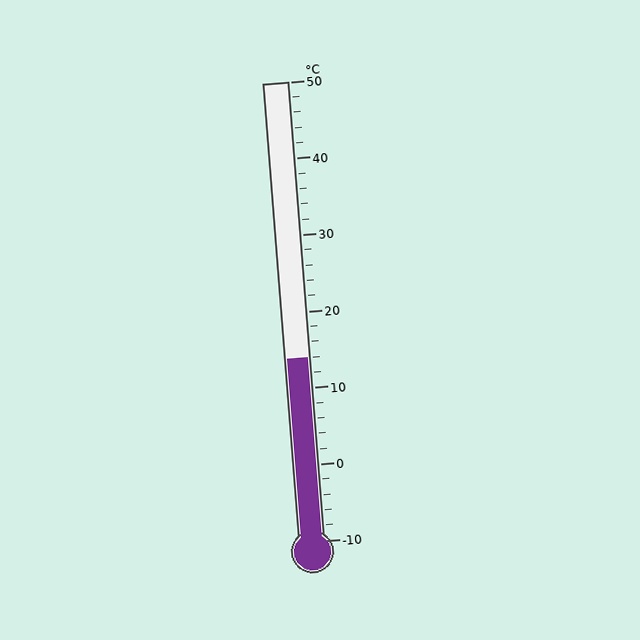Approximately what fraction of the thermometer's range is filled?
The thermometer is filled to approximately 40% of its range.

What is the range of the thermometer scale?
The thermometer scale ranges from -10°C to 50°C.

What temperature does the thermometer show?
The thermometer shows approximately 14°C.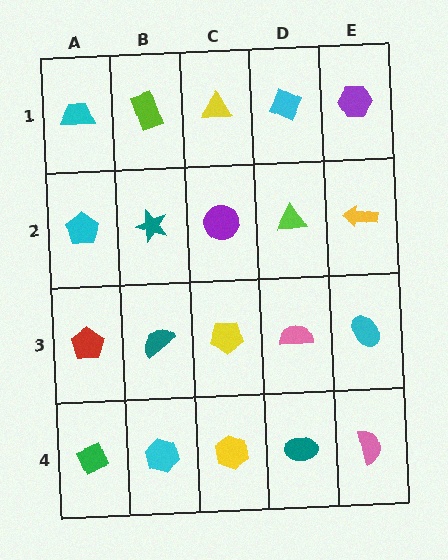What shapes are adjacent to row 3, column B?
A teal star (row 2, column B), a cyan hexagon (row 4, column B), a red pentagon (row 3, column A), a yellow pentagon (row 3, column C).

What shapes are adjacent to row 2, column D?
A cyan diamond (row 1, column D), a pink semicircle (row 3, column D), a purple circle (row 2, column C), a yellow arrow (row 2, column E).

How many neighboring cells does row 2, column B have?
4.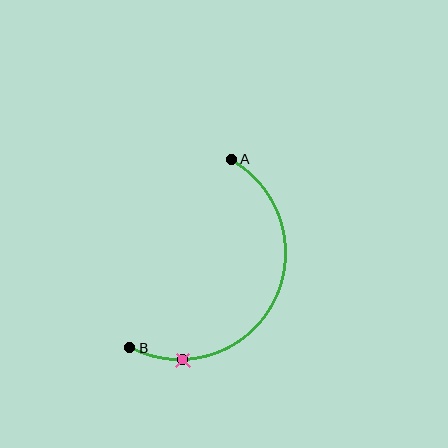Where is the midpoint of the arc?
The arc midpoint is the point on the curve farthest from the straight line joining A and B. It sits to the right of that line.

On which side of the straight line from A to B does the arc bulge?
The arc bulges to the right of the straight line connecting A and B.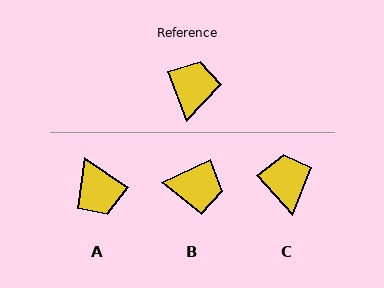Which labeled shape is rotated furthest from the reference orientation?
A, about 145 degrees away.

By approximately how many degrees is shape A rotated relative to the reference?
Approximately 145 degrees clockwise.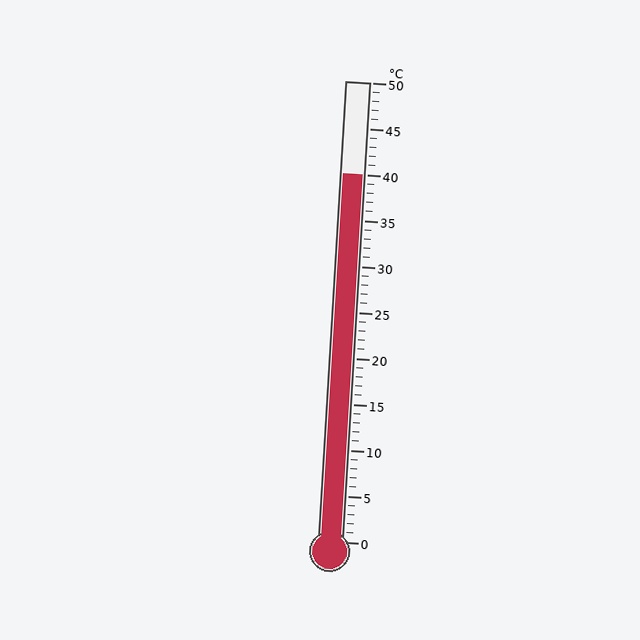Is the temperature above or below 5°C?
The temperature is above 5°C.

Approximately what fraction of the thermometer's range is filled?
The thermometer is filled to approximately 80% of its range.